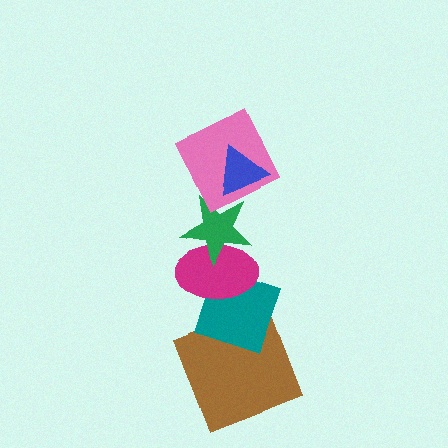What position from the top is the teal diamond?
The teal diamond is 5th from the top.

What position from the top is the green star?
The green star is 3rd from the top.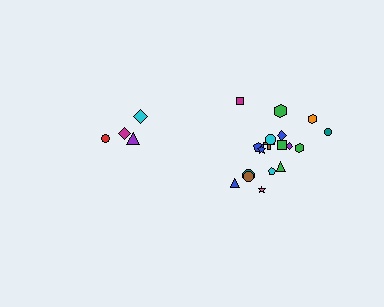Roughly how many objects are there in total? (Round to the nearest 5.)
Roughly 20 objects in total.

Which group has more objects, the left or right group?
The right group.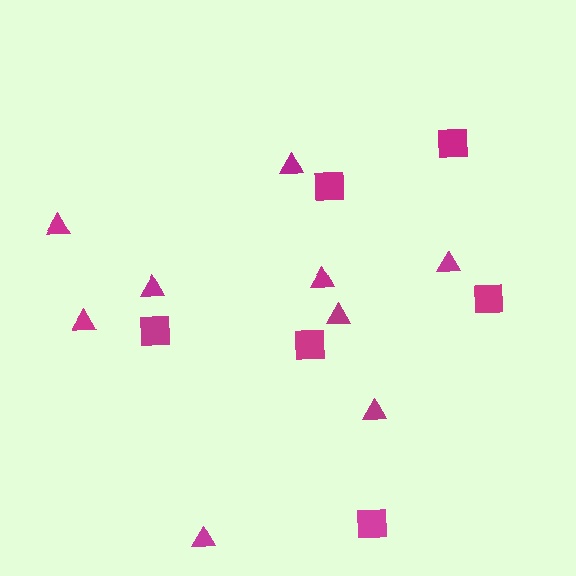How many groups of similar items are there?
There are 2 groups: one group of squares (6) and one group of triangles (9).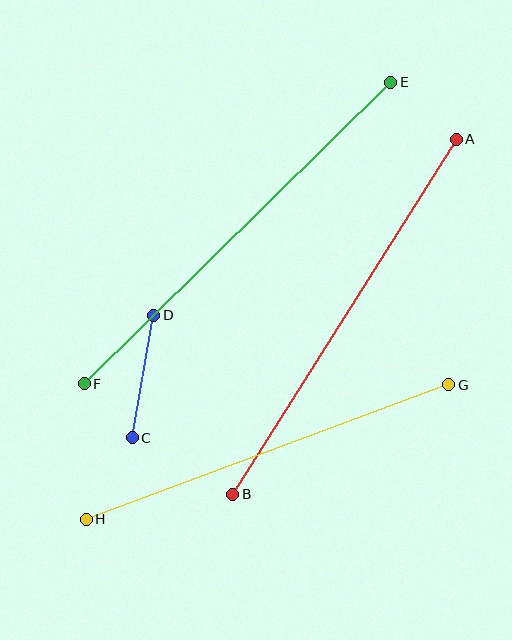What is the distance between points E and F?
The distance is approximately 430 pixels.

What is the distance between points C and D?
The distance is approximately 125 pixels.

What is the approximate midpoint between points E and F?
The midpoint is at approximately (238, 233) pixels.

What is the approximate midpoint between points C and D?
The midpoint is at approximately (143, 376) pixels.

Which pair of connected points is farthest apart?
Points E and F are farthest apart.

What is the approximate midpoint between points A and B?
The midpoint is at approximately (344, 317) pixels.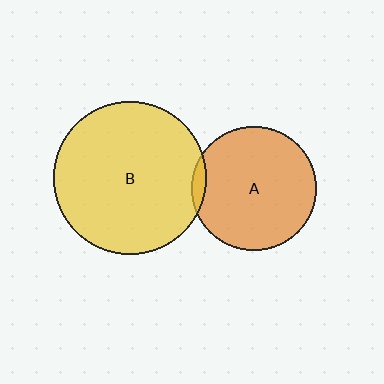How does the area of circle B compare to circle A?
Approximately 1.5 times.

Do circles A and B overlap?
Yes.